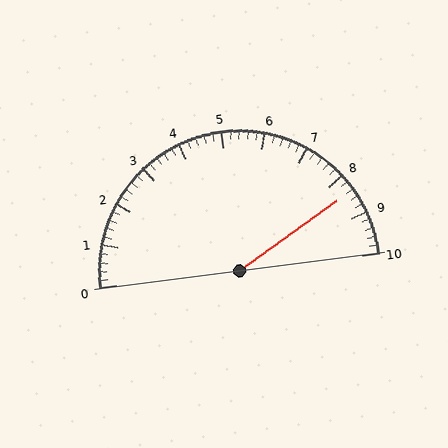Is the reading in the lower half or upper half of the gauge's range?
The reading is in the upper half of the range (0 to 10).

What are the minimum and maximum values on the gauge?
The gauge ranges from 0 to 10.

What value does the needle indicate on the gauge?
The needle indicates approximately 8.4.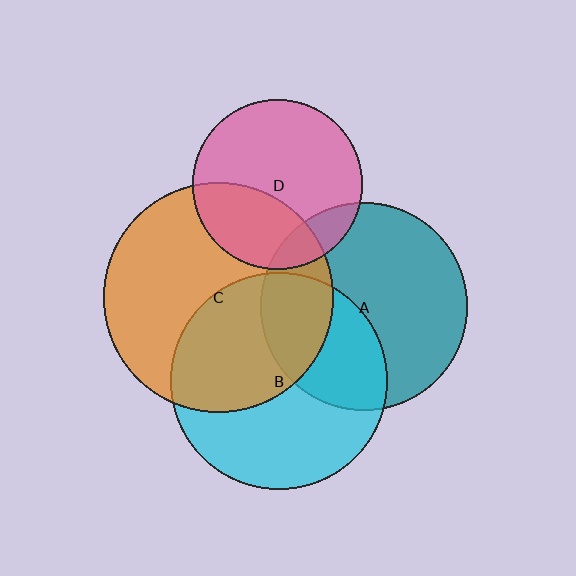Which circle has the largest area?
Circle C (orange).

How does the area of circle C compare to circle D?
Approximately 1.8 times.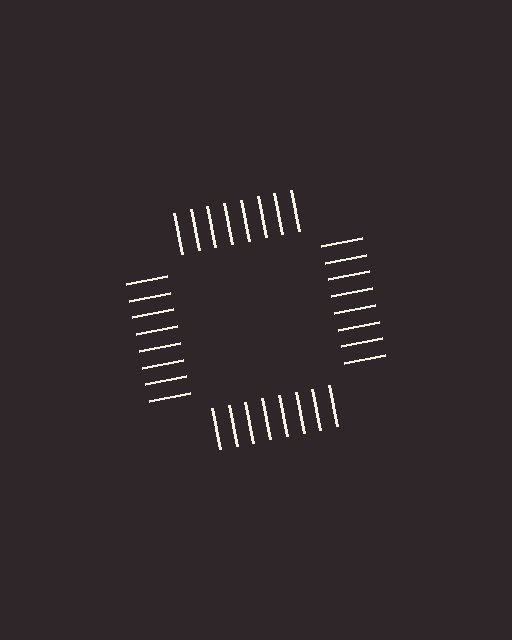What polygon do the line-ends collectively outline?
An illusory square — the line segments terminate on its edges but no continuous stroke is drawn.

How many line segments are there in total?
32 — 8 along each of the 4 edges.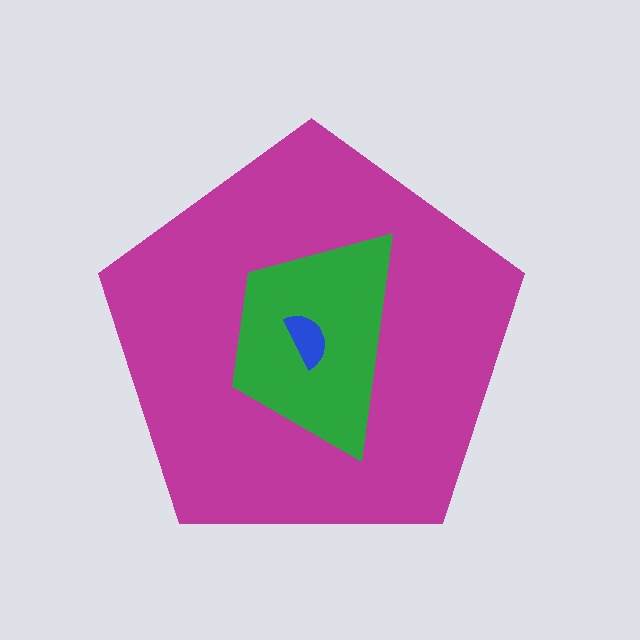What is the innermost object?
The blue semicircle.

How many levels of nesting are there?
3.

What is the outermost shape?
The magenta pentagon.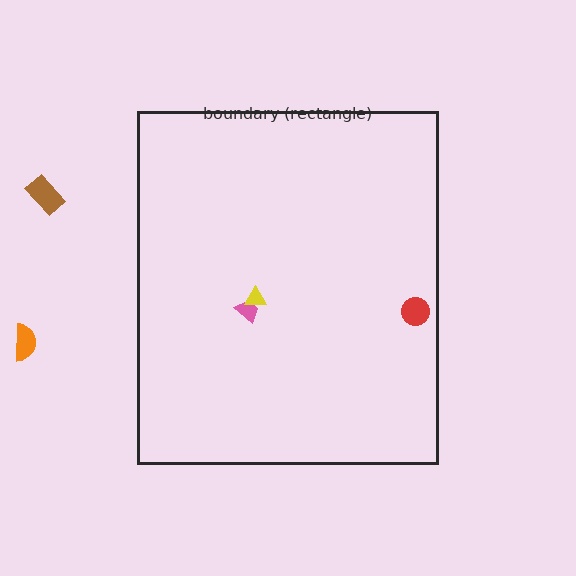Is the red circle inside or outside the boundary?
Inside.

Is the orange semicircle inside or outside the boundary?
Outside.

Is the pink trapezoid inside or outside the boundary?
Inside.